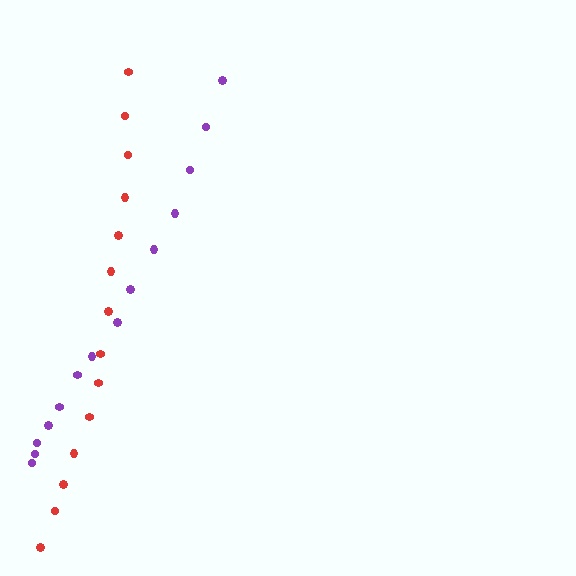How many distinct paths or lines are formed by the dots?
There are 2 distinct paths.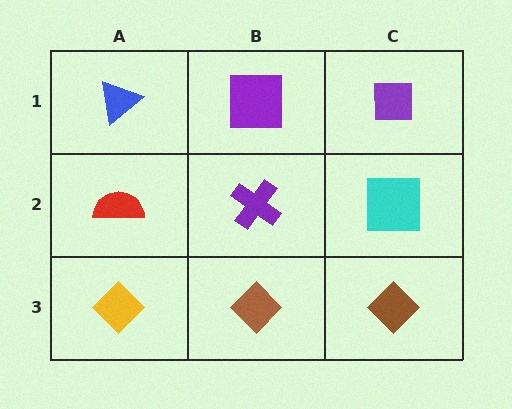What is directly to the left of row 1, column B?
A blue triangle.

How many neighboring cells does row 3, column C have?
2.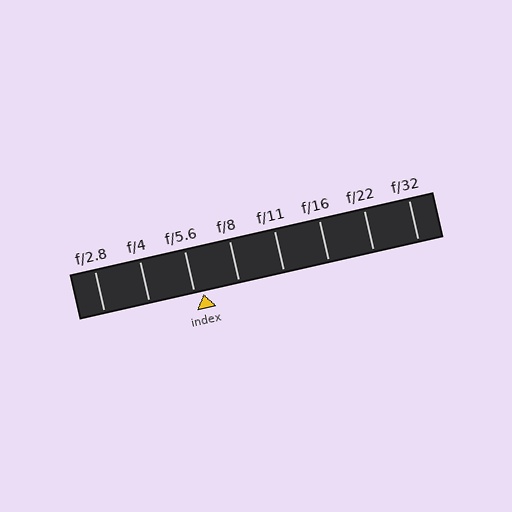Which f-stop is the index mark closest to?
The index mark is closest to f/5.6.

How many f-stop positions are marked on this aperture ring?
There are 8 f-stop positions marked.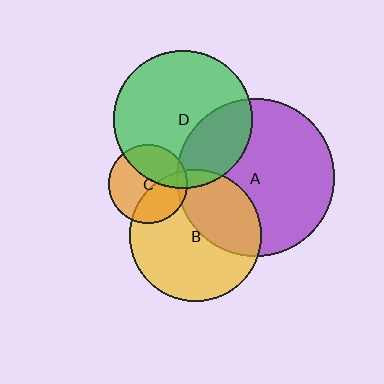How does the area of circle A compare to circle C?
Approximately 4.0 times.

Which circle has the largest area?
Circle A (purple).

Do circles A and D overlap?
Yes.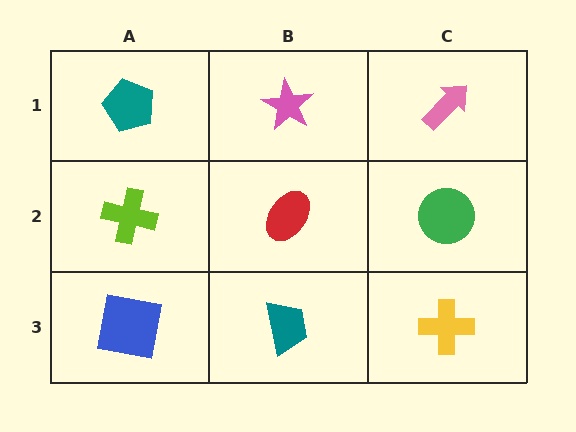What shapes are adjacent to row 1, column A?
A lime cross (row 2, column A), a pink star (row 1, column B).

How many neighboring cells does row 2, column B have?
4.